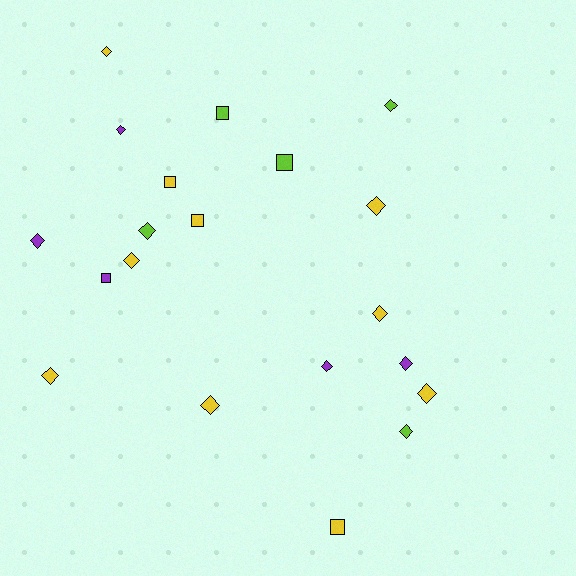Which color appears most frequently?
Yellow, with 10 objects.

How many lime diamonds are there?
There are 3 lime diamonds.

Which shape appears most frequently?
Diamond, with 14 objects.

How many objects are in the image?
There are 20 objects.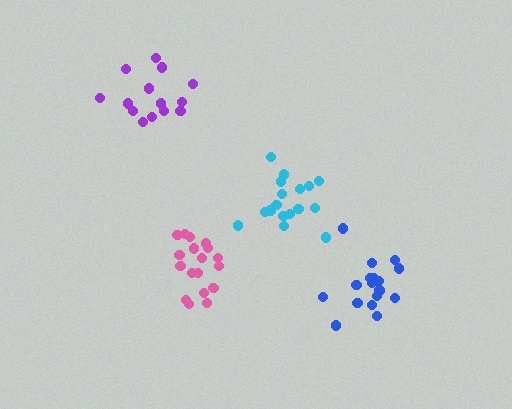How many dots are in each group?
Group 1: 19 dots, Group 2: 14 dots, Group 3: 18 dots, Group 4: 17 dots (68 total).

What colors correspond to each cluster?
The clusters are colored: blue, purple, pink, cyan.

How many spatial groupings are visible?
There are 4 spatial groupings.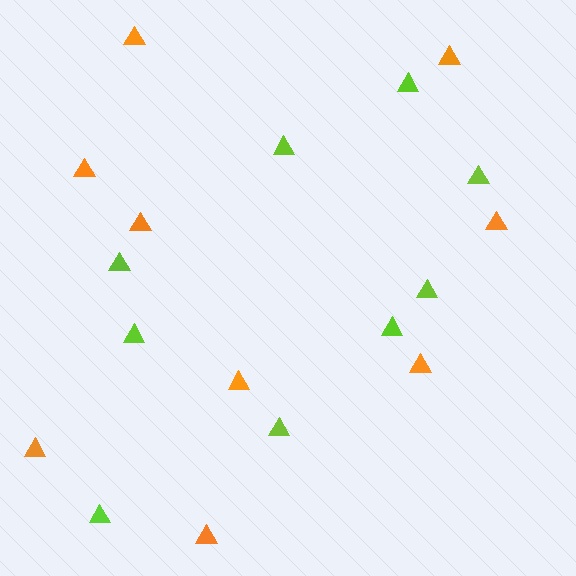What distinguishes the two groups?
There are 2 groups: one group of orange triangles (9) and one group of lime triangles (9).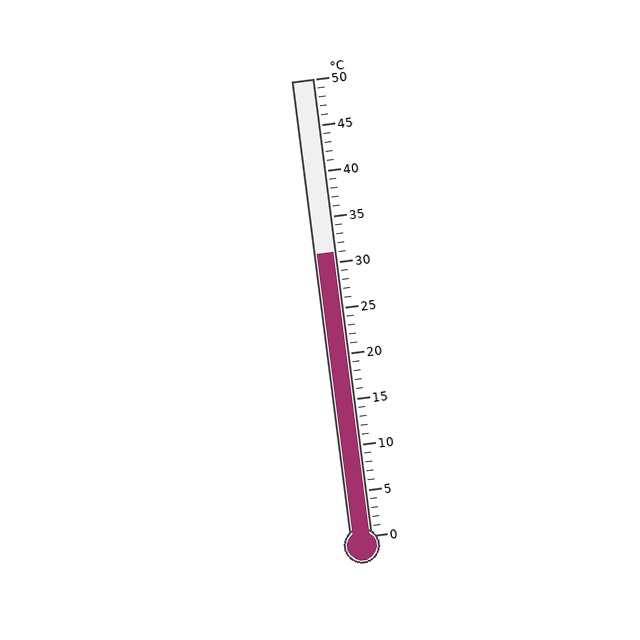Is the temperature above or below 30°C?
The temperature is above 30°C.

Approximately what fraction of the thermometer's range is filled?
The thermometer is filled to approximately 60% of its range.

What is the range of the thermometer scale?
The thermometer scale ranges from 0°C to 50°C.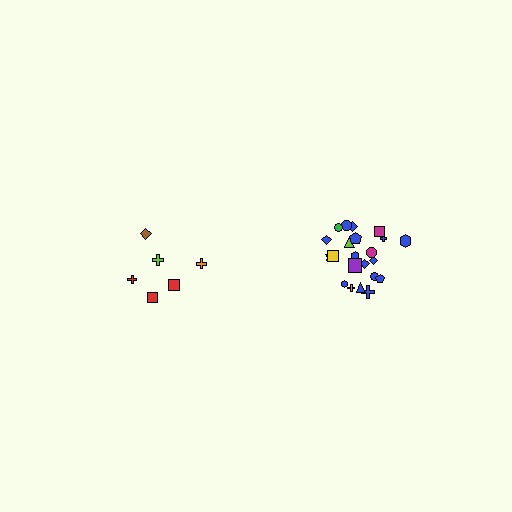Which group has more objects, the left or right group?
The right group.